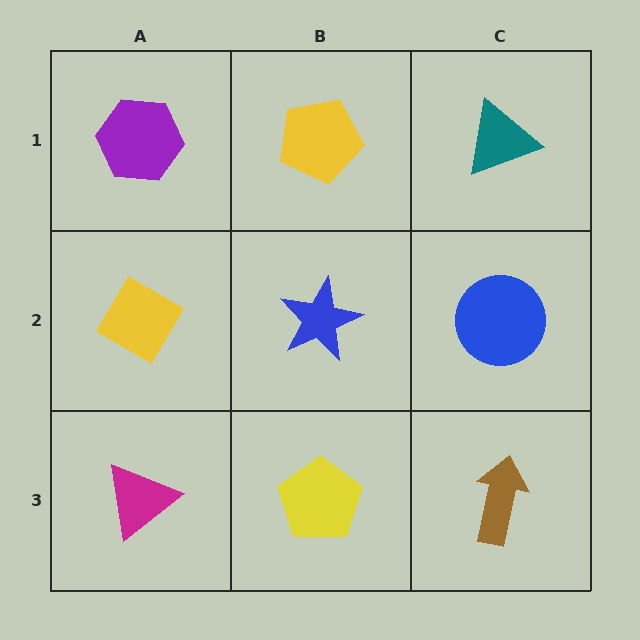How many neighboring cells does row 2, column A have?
3.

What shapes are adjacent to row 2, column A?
A purple hexagon (row 1, column A), a magenta triangle (row 3, column A), a blue star (row 2, column B).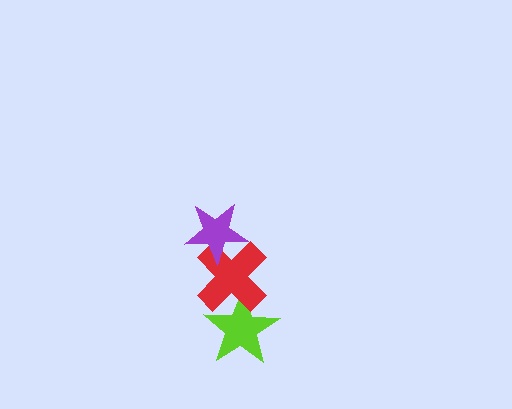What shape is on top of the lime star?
The red cross is on top of the lime star.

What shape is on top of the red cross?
The purple star is on top of the red cross.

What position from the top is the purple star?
The purple star is 1st from the top.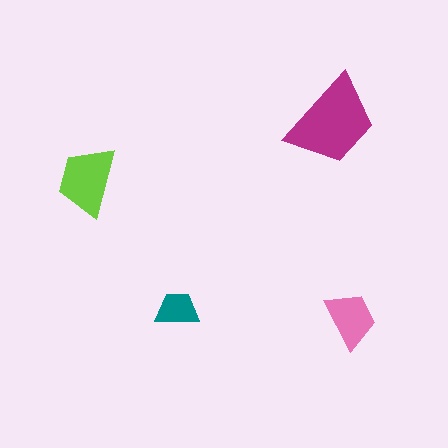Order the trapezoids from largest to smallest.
the magenta one, the lime one, the pink one, the teal one.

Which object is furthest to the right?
The pink trapezoid is rightmost.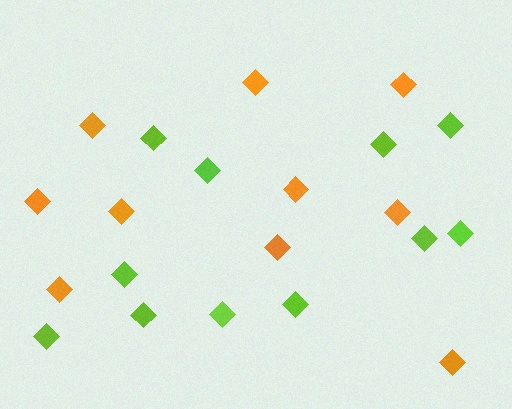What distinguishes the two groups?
There are 2 groups: one group of lime diamonds (11) and one group of orange diamonds (10).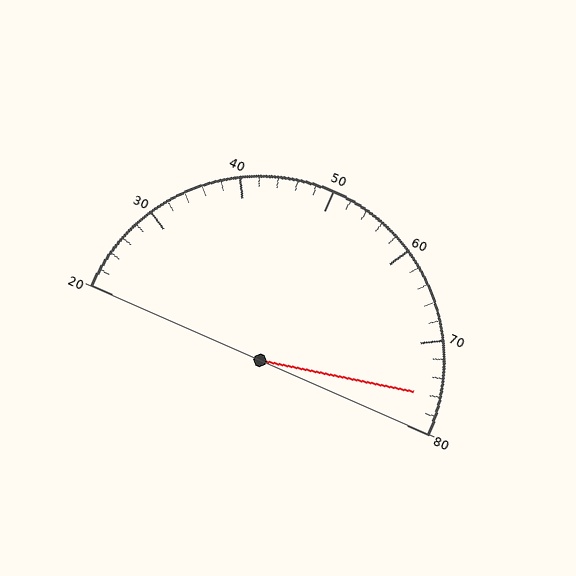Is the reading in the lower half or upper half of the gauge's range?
The reading is in the upper half of the range (20 to 80).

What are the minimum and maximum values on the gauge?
The gauge ranges from 20 to 80.